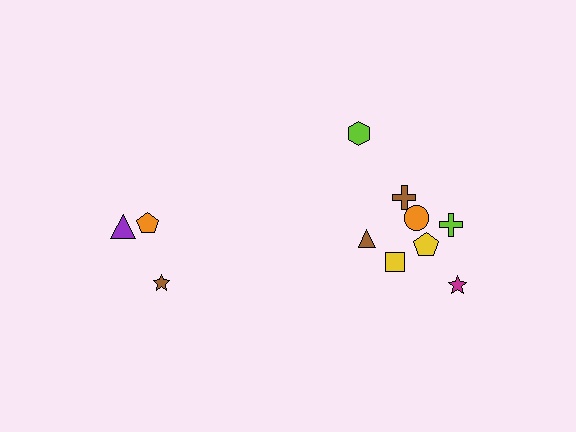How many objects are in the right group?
There are 8 objects.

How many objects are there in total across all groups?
There are 11 objects.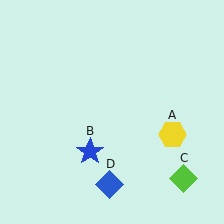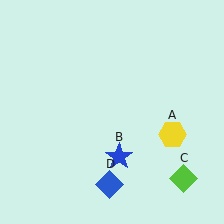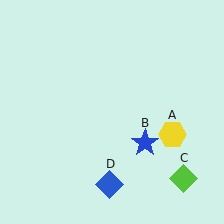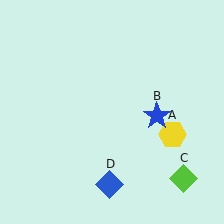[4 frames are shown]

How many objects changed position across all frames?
1 object changed position: blue star (object B).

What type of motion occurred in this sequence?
The blue star (object B) rotated counterclockwise around the center of the scene.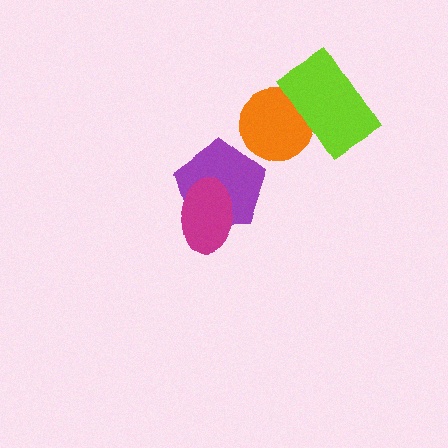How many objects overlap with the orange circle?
1 object overlaps with the orange circle.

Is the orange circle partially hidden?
Yes, it is partially covered by another shape.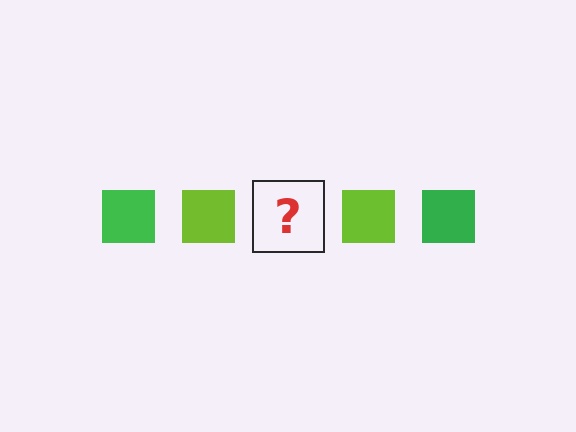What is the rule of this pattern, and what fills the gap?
The rule is that the pattern cycles through green, lime squares. The gap should be filled with a green square.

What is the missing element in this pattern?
The missing element is a green square.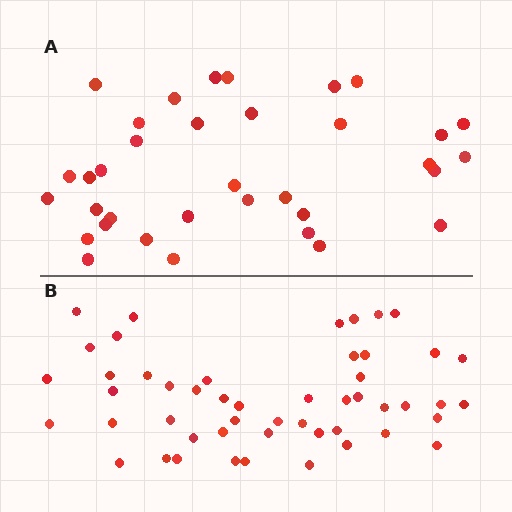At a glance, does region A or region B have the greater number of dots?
Region B (the bottom region) has more dots.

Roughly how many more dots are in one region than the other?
Region B has approximately 15 more dots than region A.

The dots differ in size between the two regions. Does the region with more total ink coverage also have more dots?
No. Region A has more total ink coverage because its dots are larger, but region B actually contains more individual dots. Total area can be misleading — the number of items is what matters here.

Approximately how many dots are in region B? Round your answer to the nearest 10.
About 50 dots.